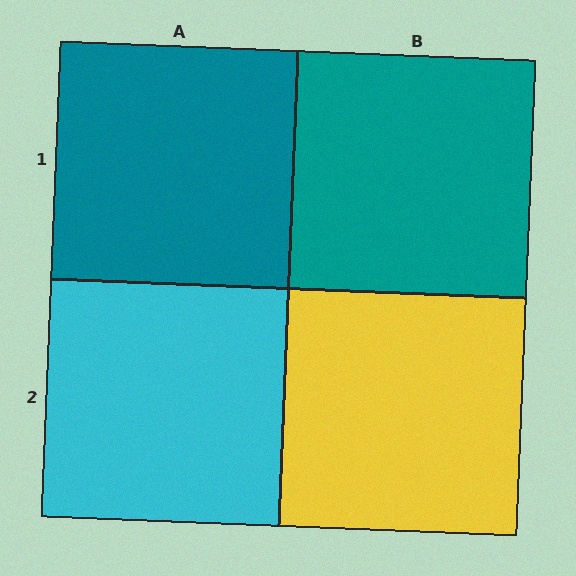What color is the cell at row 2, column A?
Cyan.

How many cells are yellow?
1 cell is yellow.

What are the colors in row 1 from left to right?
Teal, teal.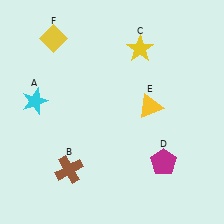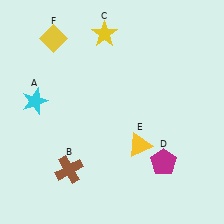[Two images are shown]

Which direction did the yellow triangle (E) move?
The yellow triangle (E) moved down.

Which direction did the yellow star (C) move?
The yellow star (C) moved left.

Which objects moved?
The objects that moved are: the yellow star (C), the yellow triangle (E).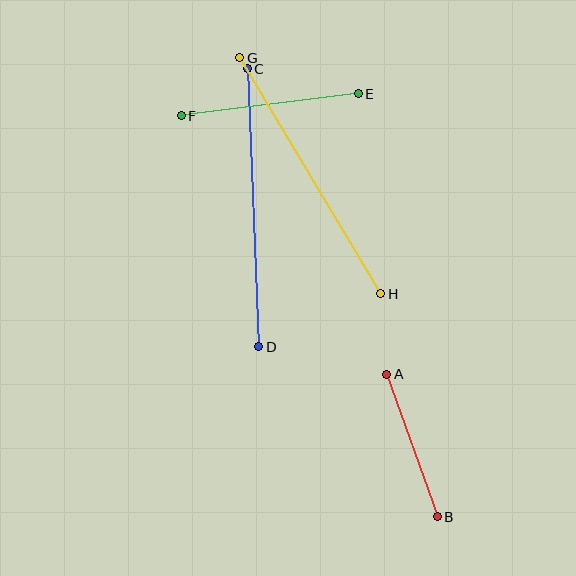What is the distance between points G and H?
The distance is approximately 275 pixels.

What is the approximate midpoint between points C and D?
The midpoint is at approximately (253, 208) pixels.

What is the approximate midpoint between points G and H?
The midpoint is at approximately (310, 176) pixels.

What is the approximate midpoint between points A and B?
The midpoint is at approximately (412, 446) pixels.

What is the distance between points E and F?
The distance is approximately 178 pixels.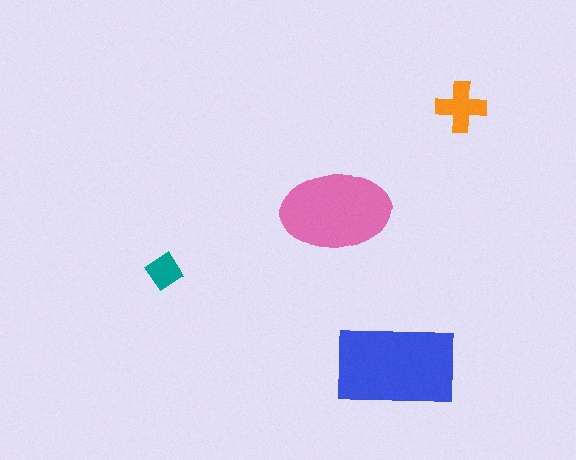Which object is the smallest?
The teal diamond.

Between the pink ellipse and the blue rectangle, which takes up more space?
The blue rectangle.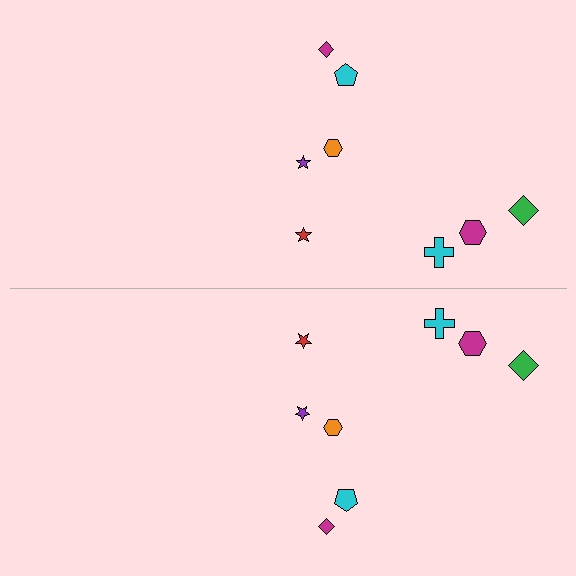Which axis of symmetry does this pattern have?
The pattern has a horizontal axis of symmetry running through the center of the image.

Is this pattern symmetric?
Yes, this pattern has bilateral (reflection) symmetry.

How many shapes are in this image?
There are 16 shapes in this image.